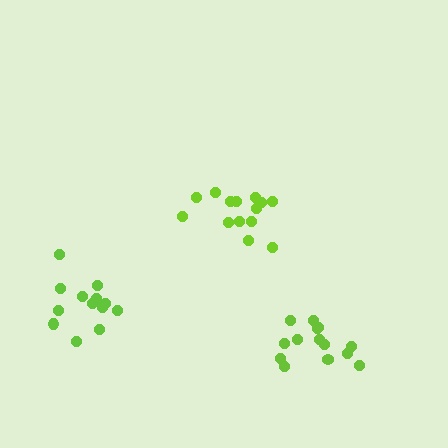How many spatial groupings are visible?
There are 3 spatial groupings.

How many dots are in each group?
Group 1: 14 dots, Group 2: 13 dots, Group 3: 14 dots (41 total).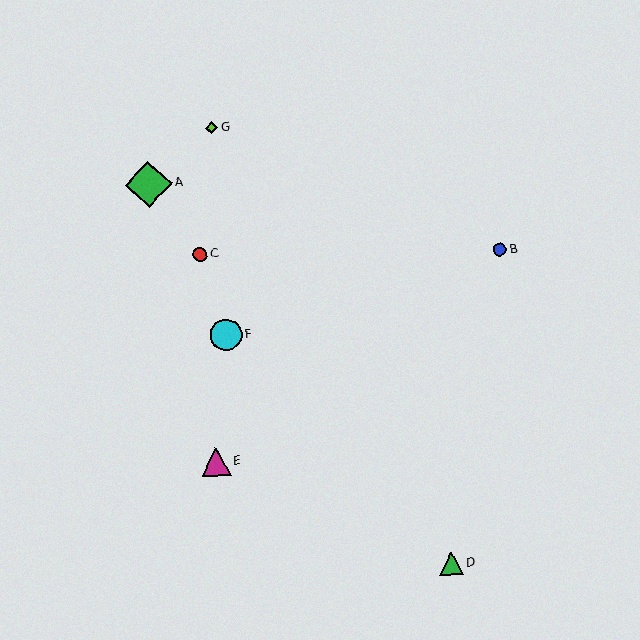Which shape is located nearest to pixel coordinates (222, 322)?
The cyan circle (labeled F) at (226, 335) is nearest to that location.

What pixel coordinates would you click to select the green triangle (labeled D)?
Click at (451, 563) to select the green triangle D.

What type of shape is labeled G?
Shape G is a lime diamond.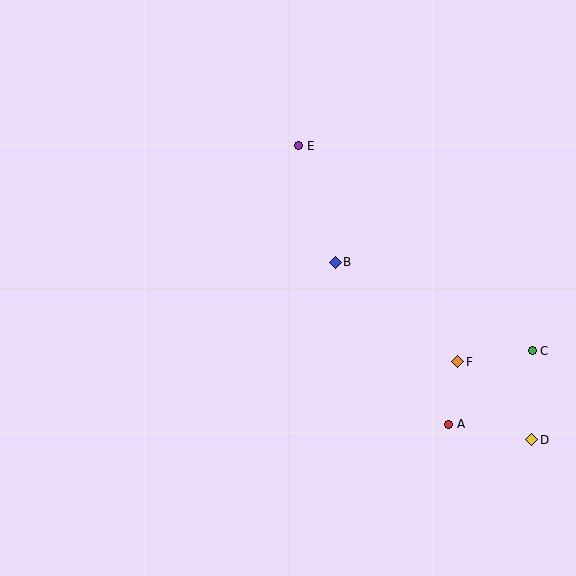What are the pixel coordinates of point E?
Point E is at (299, 146).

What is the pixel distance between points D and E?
The distance between D and E is 375 pixels.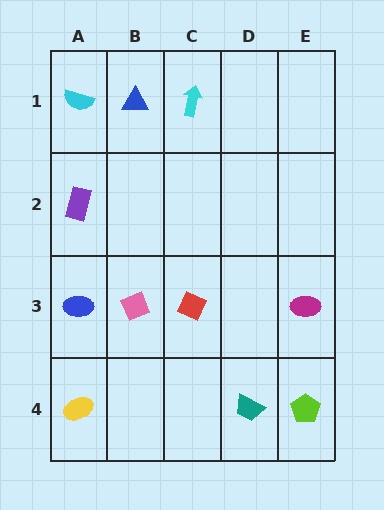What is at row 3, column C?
A red diamond.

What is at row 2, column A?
A purple rectangle.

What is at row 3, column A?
A blue ellipse.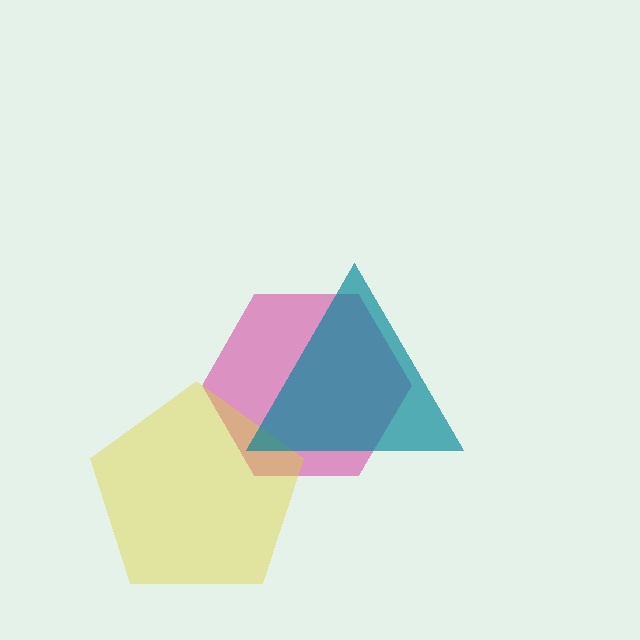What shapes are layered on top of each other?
The layered shapes are: a magenta hexagon, a yellow pentagon, a teal triangle.